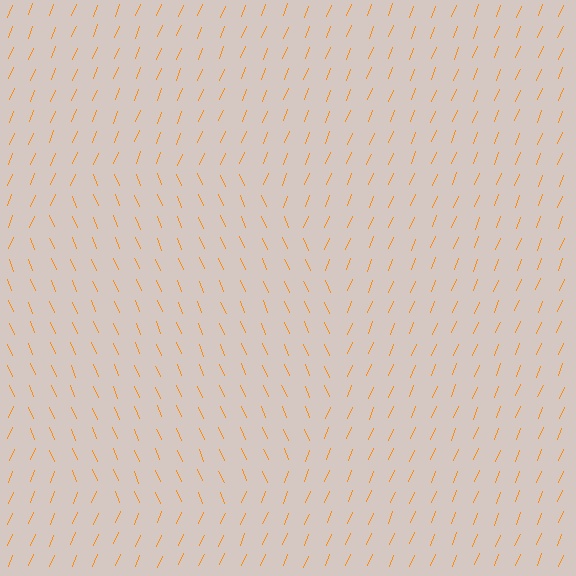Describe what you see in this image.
The image is filled with small orange line segments. A circle region in the image has lines oriented differently from the surrounding lines, creating a visible texture boundary.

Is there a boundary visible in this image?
Yes, there is a texture boundary formed by a change in line orientation.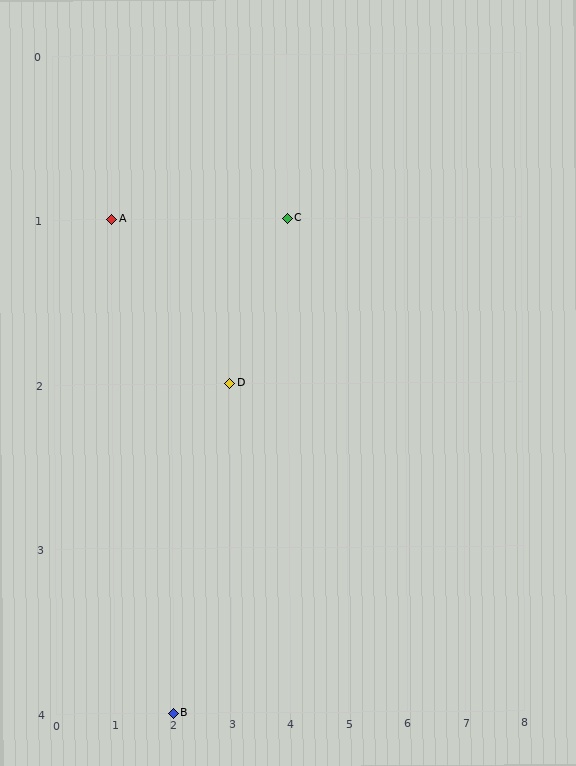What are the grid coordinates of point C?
Point C is at grid coordinates (4, 1).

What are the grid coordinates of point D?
Point D is at grid coordinates (3, 2).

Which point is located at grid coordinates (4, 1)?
Point C is at (4, 1).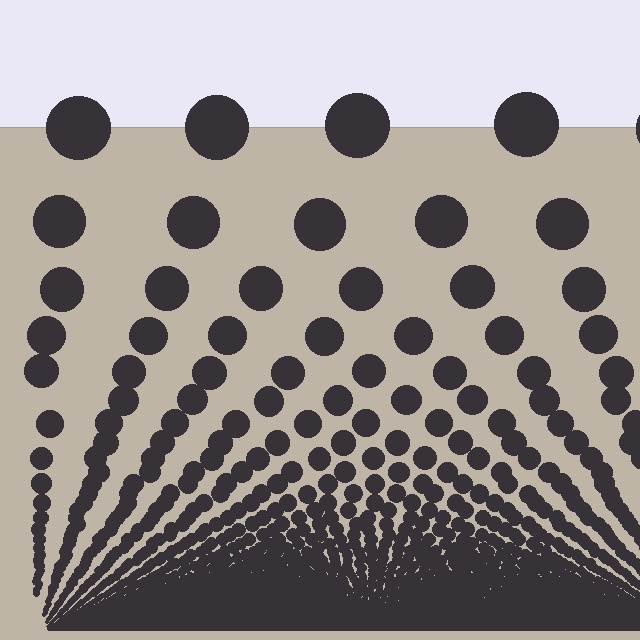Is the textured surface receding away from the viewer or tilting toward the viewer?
The surface appears to tilt toward the viewer. Texture elements get larger and sparser toward the top.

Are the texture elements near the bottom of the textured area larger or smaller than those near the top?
Smaller. The gradient is inverted — elements near the bottom are smaller and denser.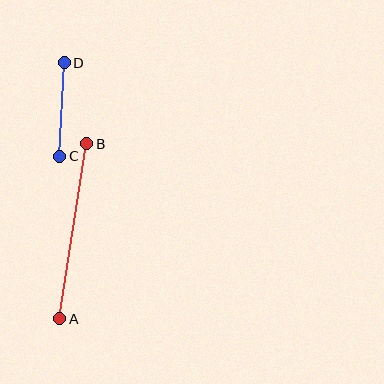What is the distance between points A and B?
The distance is approximately 177 pixels.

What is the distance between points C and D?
The distance is approximately 93 pixels.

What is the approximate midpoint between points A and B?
The midpoint is at approximately (73, 231) pixels.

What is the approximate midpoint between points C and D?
The midpoint is at approximately (62, 109) pixels.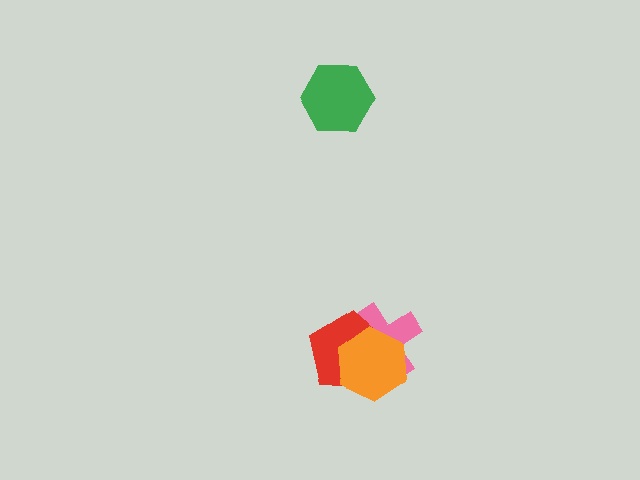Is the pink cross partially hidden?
Yes, it is partially covered by another shape.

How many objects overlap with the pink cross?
2 objects overlap with the pink cross.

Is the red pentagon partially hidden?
Yes, it is partially covered by another shape.